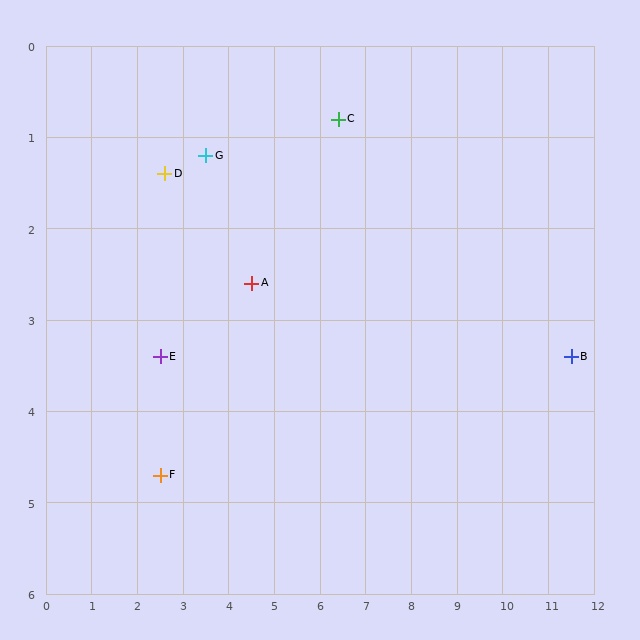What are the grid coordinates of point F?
Point F is at approximately (2.5, 4.7).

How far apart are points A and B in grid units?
Points A and B are about 7.0 grid units apart.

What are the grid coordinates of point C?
Point C is at approximately (6.4, 0.8).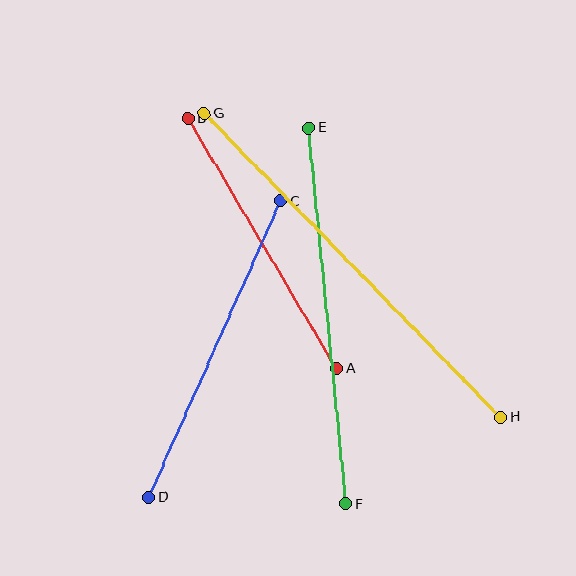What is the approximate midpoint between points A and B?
The midpoint is at approximately (262, 243) pixels.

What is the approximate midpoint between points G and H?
The midpoint is at approximately (352, 265) pixels.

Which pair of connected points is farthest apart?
Points G and H are farthest apart.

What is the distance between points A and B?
The distance is approximately 291 pixels.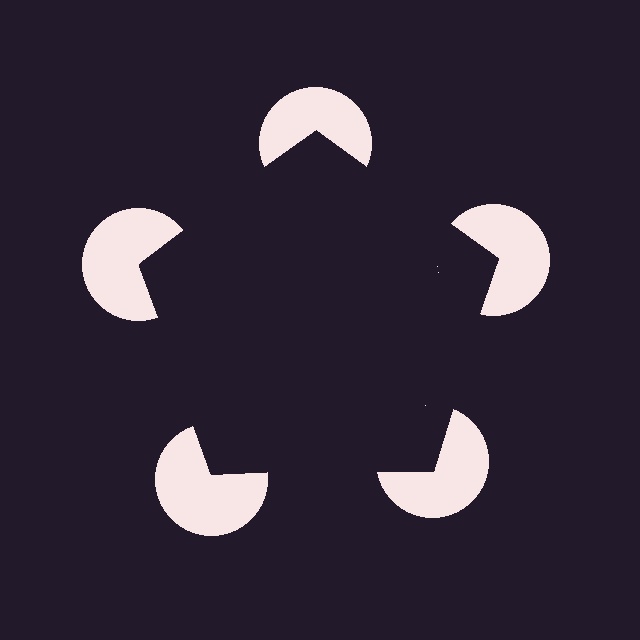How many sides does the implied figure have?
5 sides.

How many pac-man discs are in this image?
There are 5 — one at each vertex of the illusory pentagon.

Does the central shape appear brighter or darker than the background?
It typically appears slightly darker than the background, even though no actual brightness change is drawn.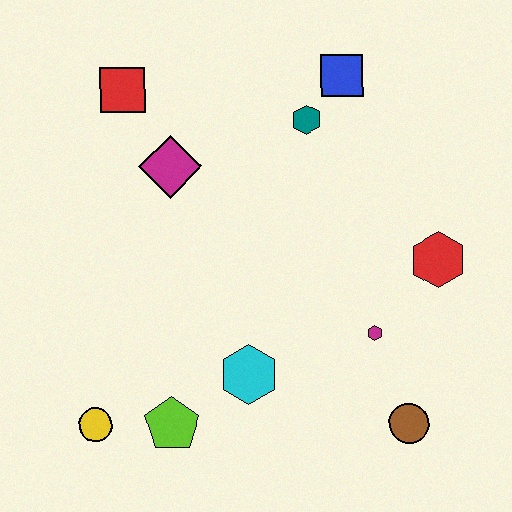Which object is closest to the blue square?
The teal hexagon is closest to the blue square.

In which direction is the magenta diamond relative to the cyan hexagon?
The magenta diamond is above the cyan hexagon.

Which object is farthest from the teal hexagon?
The yellow circle is farthest from the teal hexagon.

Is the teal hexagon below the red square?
Yes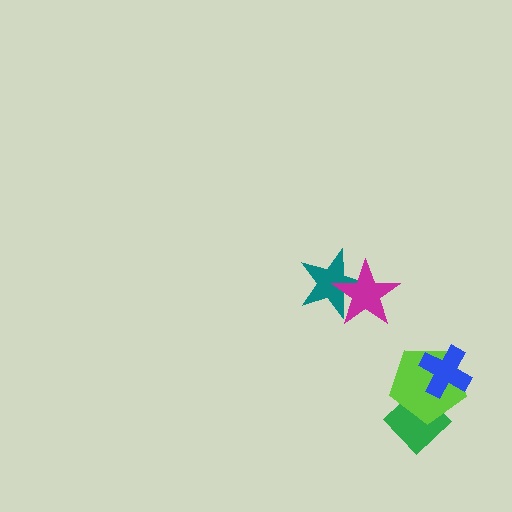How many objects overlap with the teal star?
1 object overlaps with the teal star.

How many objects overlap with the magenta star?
1 object overlaps with the magenta star.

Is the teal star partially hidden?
Yes, it is partially covered by another shape.